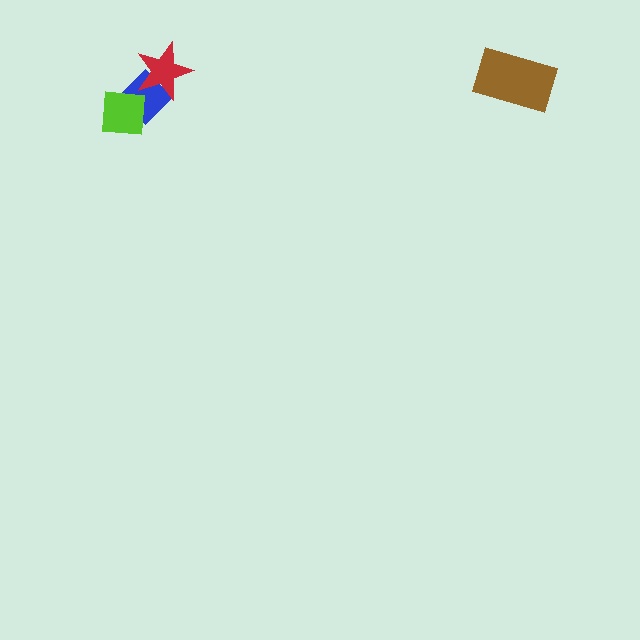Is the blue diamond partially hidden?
Yes, it is partially covered by another shape.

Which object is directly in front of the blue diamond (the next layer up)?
The lime square is directly in front of the blue diamond.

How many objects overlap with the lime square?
1 object overlaps with the lime square.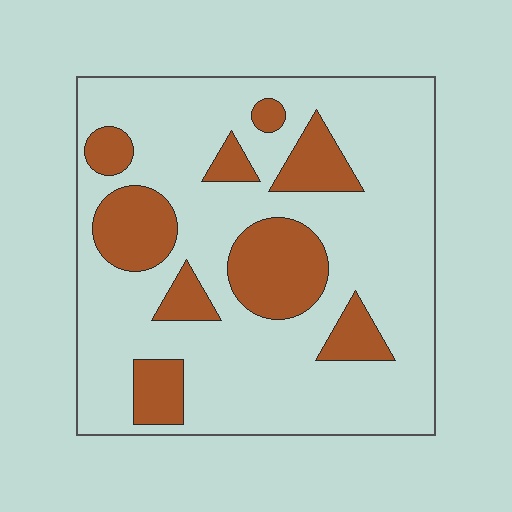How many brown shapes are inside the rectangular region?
9.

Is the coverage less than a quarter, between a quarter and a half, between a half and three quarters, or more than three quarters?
Less than a quarter.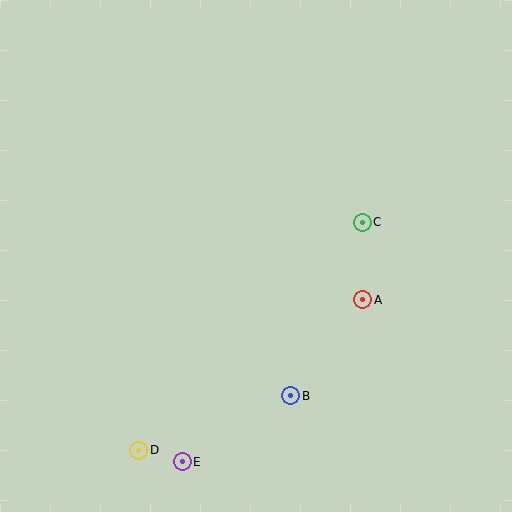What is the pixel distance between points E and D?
The distance between E and D is 45 pixels.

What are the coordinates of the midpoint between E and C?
The midpoint between E and C is at (272, 342).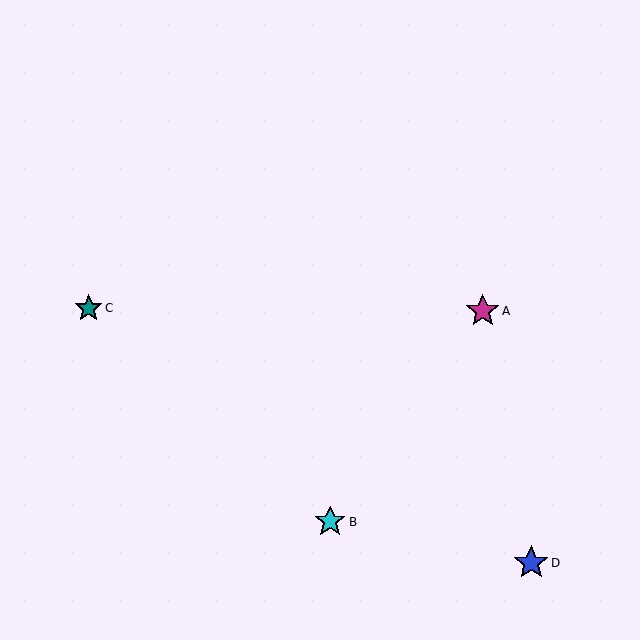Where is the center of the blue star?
The center of the blue star is at (531, 563).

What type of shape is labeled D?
Shape D is a blue star.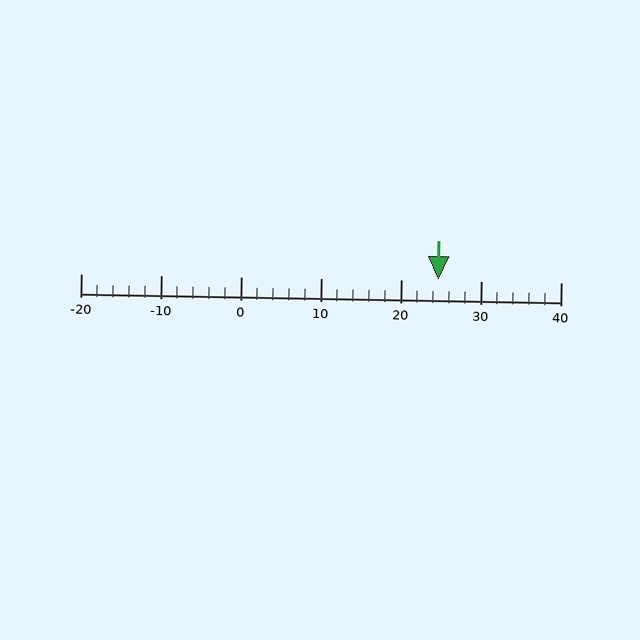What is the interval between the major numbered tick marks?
The major tick marks are spaced 10 units apart.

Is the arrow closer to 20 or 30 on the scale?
The arrow is closer to 20.